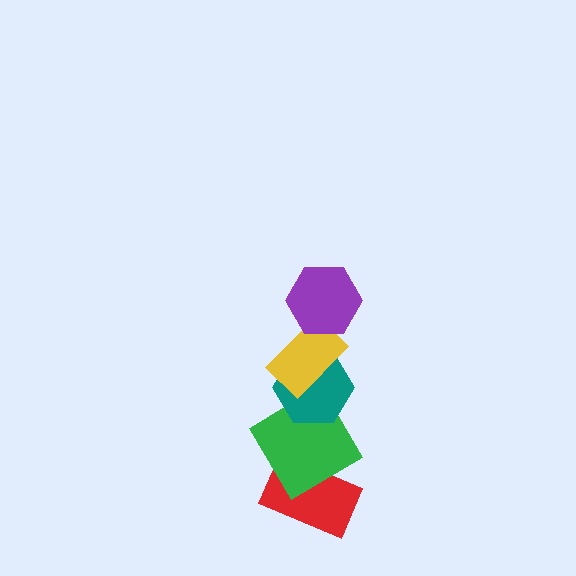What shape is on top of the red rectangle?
The green diamond is on top of the red rectangle.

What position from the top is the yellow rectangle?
The yellow rectangle is 2nd from the top.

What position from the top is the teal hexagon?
The teal hexagon is 3rd from the top.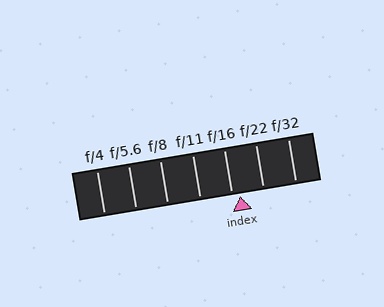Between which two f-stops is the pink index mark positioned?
The index mark is between f/16 and f/22.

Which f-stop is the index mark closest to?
The index mark is closest to f/16.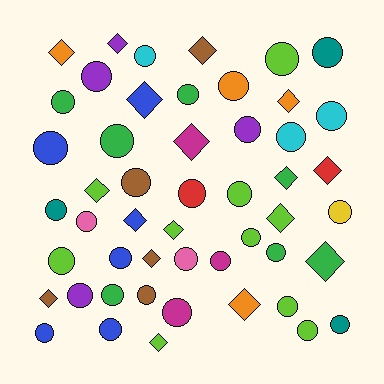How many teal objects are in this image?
There are 3 teal objects.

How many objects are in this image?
There are 50 objects.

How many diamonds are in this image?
There are 17 diamonds.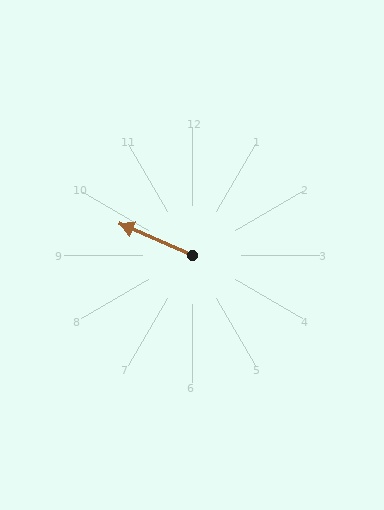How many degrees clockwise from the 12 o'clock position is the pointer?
Approximately 294 degrees.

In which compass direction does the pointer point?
Northwest.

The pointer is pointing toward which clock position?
Roughly 10 o'clock.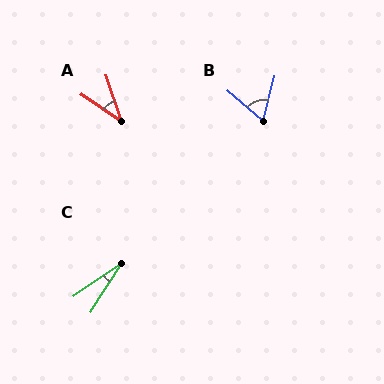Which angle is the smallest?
C, at approximately 23 degrees.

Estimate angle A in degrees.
Approximately 37 degrees.